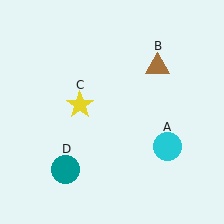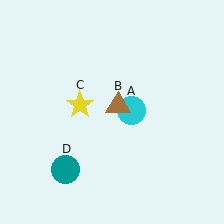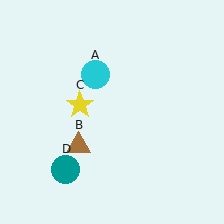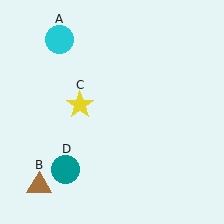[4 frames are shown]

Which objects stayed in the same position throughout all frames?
Yellow star (object C) and teal circle (object D) remained stationary.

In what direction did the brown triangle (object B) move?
The brown triangle (object B) moved down and to the left.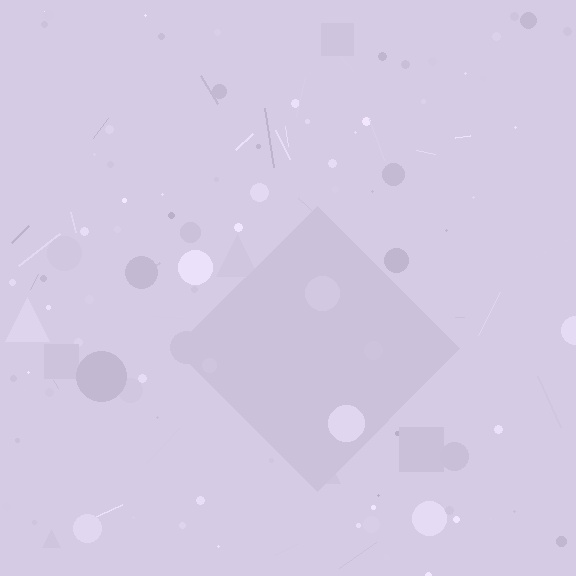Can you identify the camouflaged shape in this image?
The camouflaged shape is a diamond.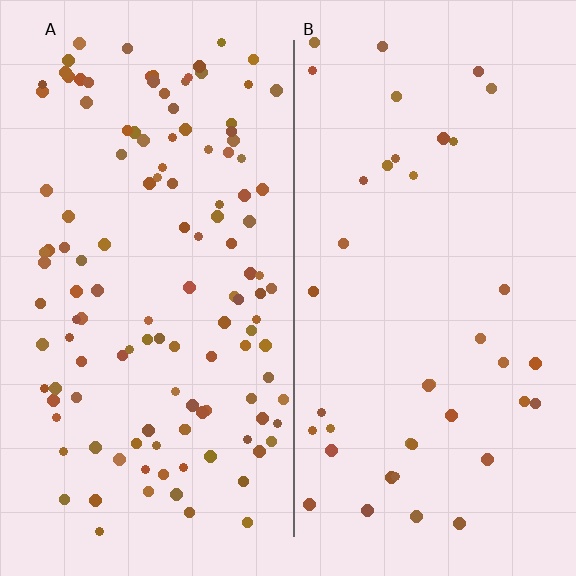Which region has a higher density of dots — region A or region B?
A (the left).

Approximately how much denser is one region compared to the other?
Approximately 3.2× — region A over region B.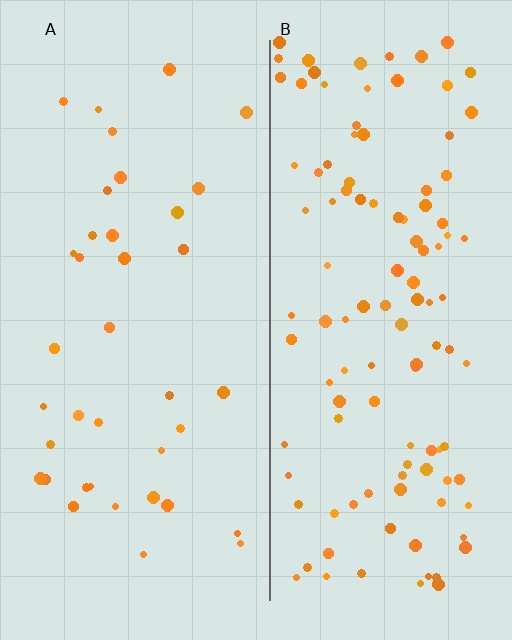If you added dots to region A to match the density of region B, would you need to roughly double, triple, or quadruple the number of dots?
Approximately triple.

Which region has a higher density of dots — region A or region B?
B (the right).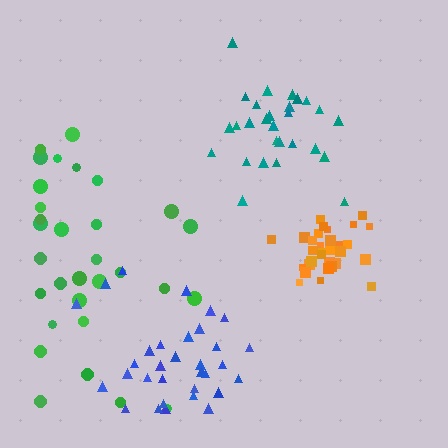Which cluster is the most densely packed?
Orange.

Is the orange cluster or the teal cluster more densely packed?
Orange.